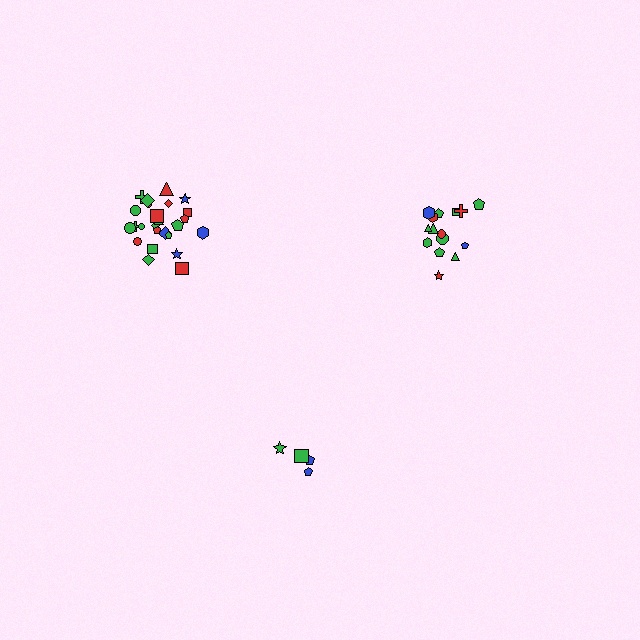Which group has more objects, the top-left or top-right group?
The top-left group.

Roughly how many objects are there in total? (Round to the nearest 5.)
Roughly 45 objects in total.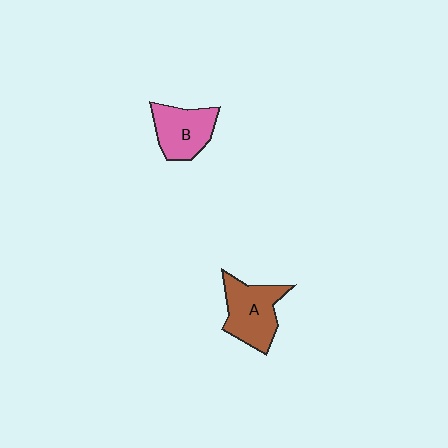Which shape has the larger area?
Shape A (brown).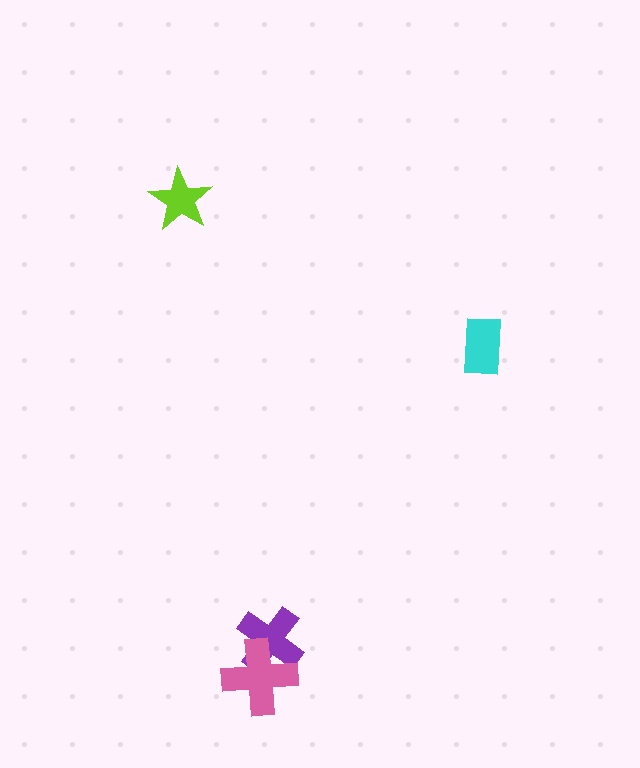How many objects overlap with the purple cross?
1 object overlaps with the purple cross.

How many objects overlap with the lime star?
0 objects overlap with the lime star.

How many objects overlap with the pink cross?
1 object overlaps with the pink cross.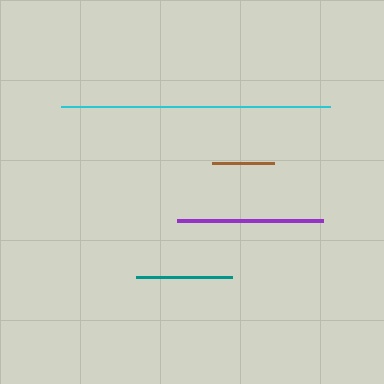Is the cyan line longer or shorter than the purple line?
The cyan line is longer than the purple line.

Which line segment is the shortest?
The brown line is the shortest at approximately 61 pixels.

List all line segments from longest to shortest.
From longest to shortest: cyan, purple, teal, brown.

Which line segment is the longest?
The cyan line is the longest at approximately 269 pixels.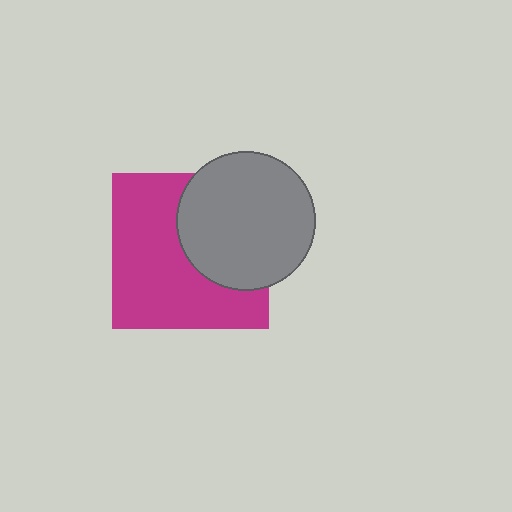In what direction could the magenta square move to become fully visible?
The magenta square could move left. That would shift it out from behind the gray circle entirely.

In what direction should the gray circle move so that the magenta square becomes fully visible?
The gray circle should move right. That is the shortest direction to clear the overlap and leave the magenta square fully visible.